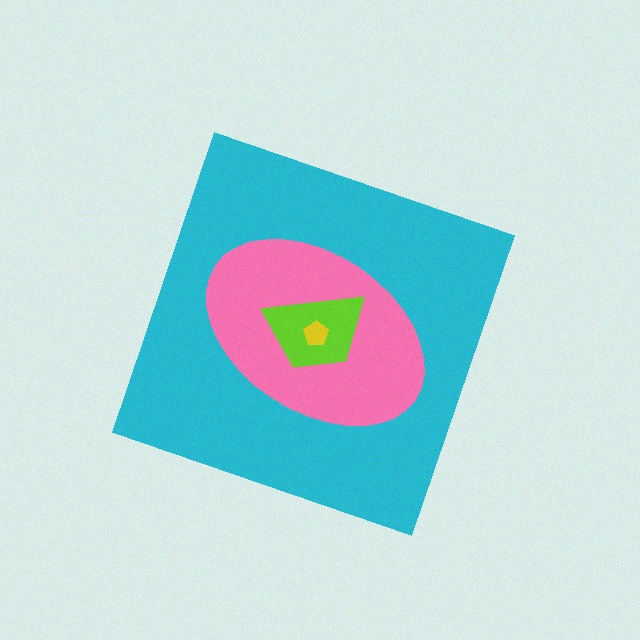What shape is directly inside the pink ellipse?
The lime trapezoid.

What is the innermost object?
The yellow pentagon.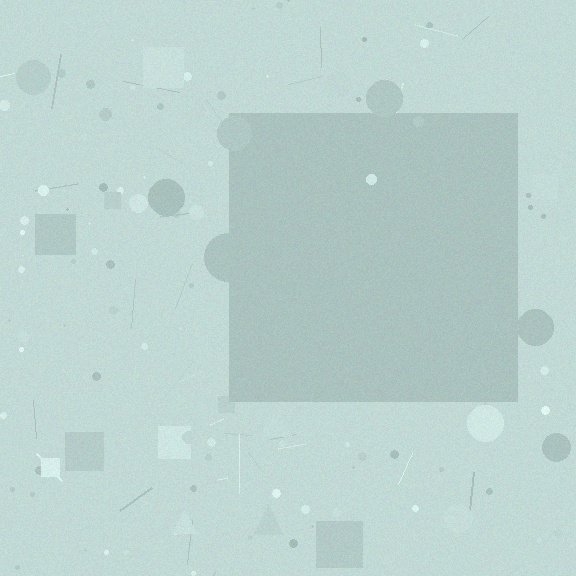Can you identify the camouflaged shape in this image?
The camouflaged shape is a square.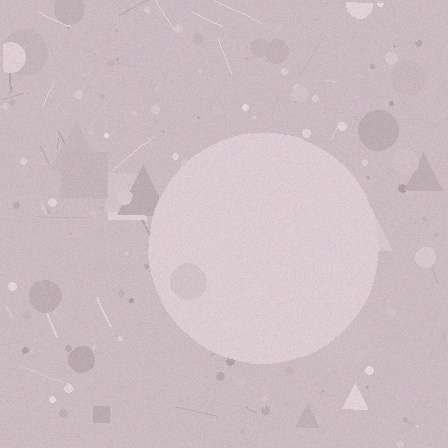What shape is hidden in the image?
A circle is hidden in the image.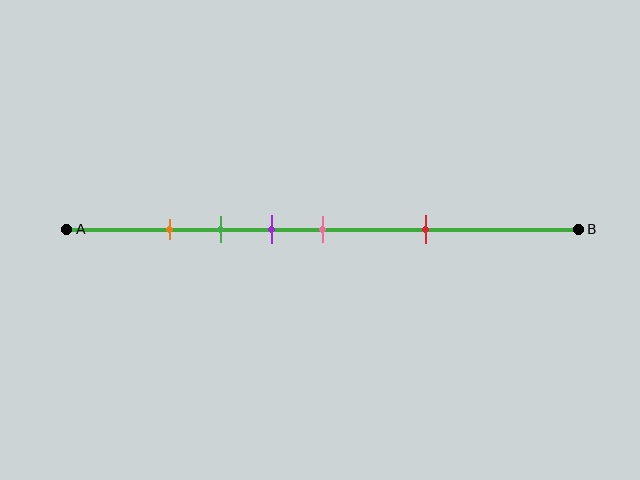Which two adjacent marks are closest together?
The orange and green marks are the closest adjacent pair.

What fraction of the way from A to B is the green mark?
The green mark is approximately 30% (0.3) of the way from A to B.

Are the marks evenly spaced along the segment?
No, the marks are not evenly spaced.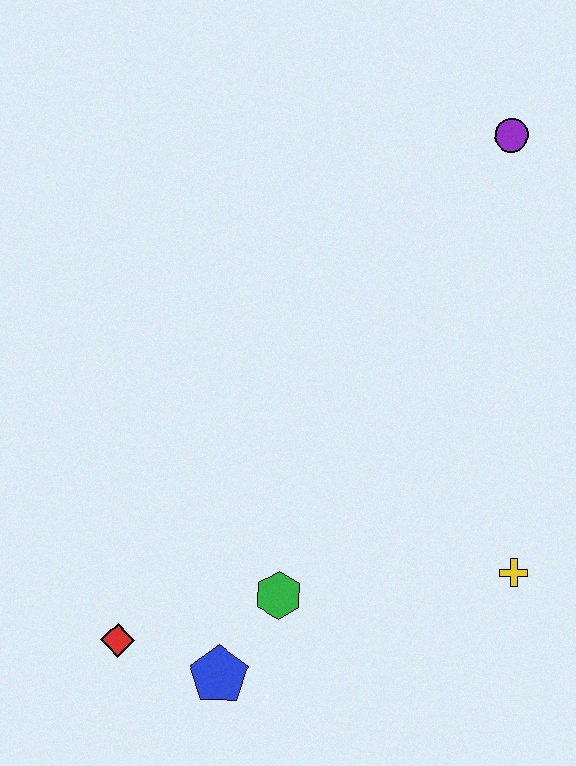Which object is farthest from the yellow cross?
The purple circle is farthest from the yellow cross.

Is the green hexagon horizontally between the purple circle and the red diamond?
Yes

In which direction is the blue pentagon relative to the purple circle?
The blue pentagon is below the purple circle.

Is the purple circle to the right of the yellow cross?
No